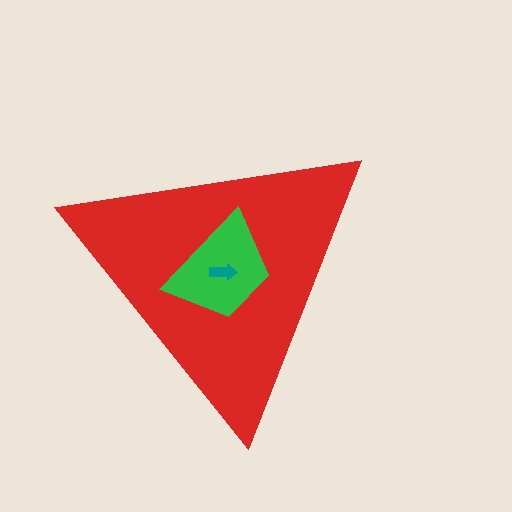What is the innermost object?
The teal arrow.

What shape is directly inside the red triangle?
The green trapezoid.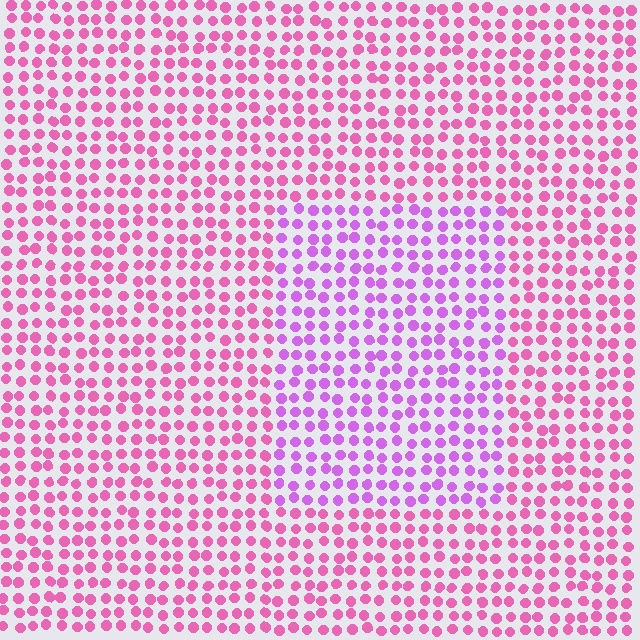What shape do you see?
I see a rectangle.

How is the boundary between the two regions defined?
The boundary is defined purely by a slight shift in hue (about 35 degrees). Spacing, size, and orientation are identical on both sides.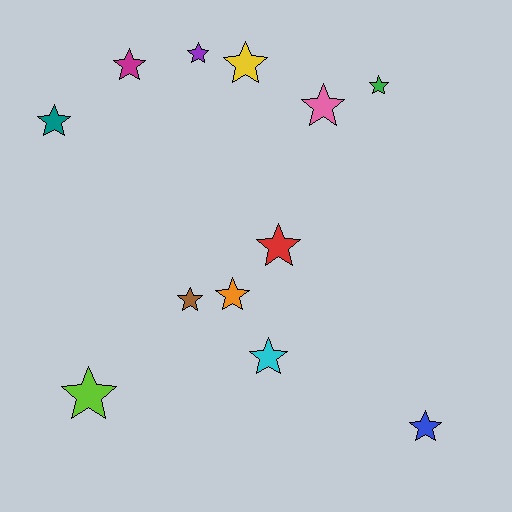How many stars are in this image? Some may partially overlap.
There are 12 stars.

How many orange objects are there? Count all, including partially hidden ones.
There is 1 orange object.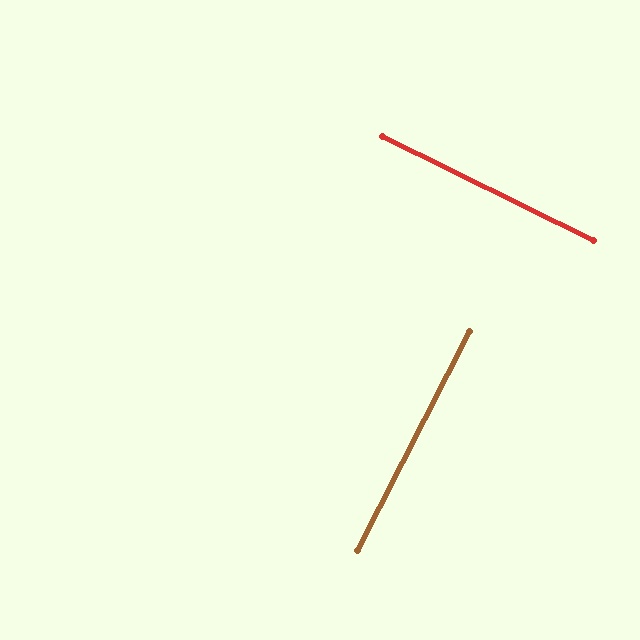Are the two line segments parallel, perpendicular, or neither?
Perpendicular — they meet at approximately 89°.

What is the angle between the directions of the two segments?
Approximately 89 degrees.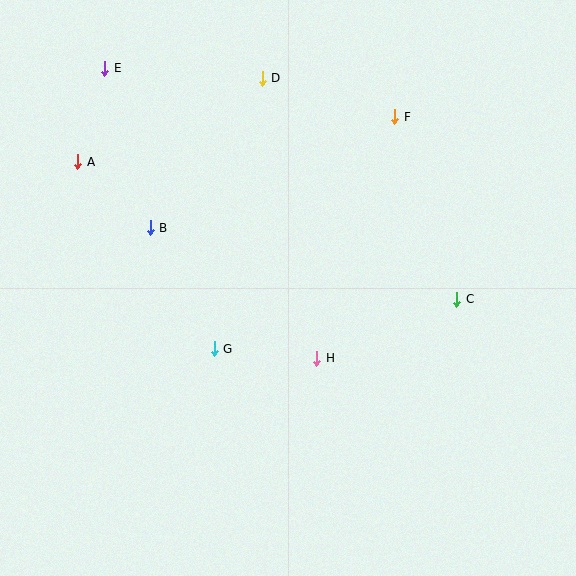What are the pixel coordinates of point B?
Point B is at (150, 228).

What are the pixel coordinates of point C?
Point C is at (457, 299).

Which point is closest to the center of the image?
Point H at (317, 358) is closest to the center.